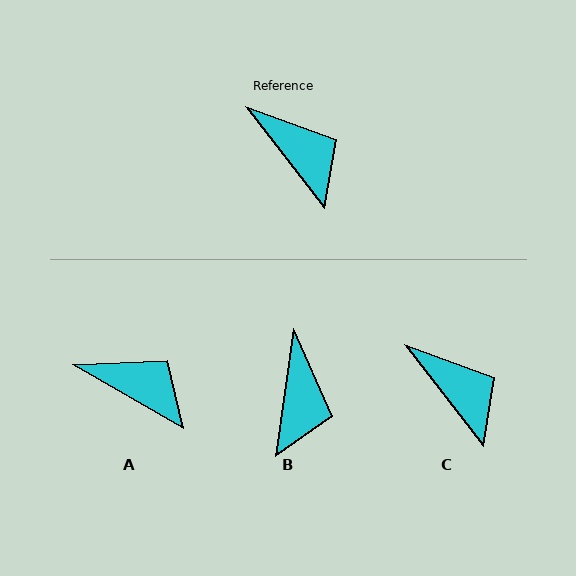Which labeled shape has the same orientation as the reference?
C.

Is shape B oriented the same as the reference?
No, it is off by about 46 degrees.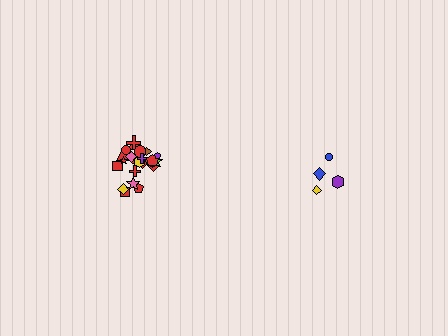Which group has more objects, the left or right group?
The left group.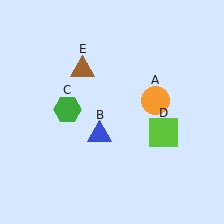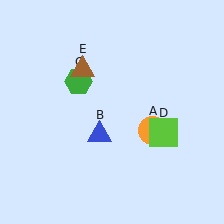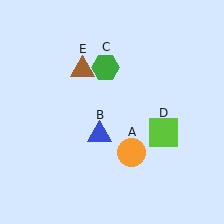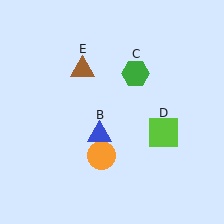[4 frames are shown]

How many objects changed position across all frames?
2 objects changed position: orange circle (object A), green hexagon (object C).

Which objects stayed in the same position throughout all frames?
Blue triangle (object B) and lime square (object D) and brown triangle (object E) remained stationary.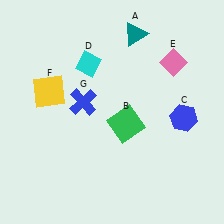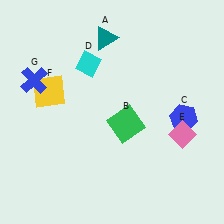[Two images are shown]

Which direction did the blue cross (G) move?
The blue cross (G) moved left.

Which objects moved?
The objects that moved are: the teal triangle (A), the pink diamond (E), the blue cross (G).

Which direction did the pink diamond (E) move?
The pink diamond (E) moved down.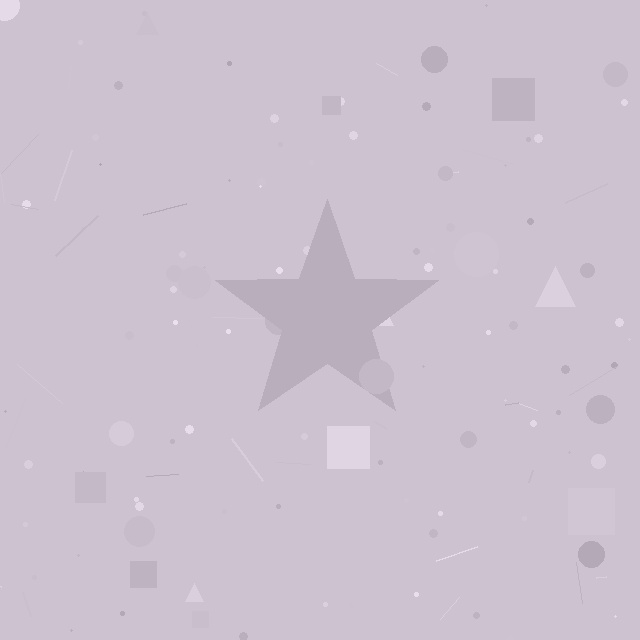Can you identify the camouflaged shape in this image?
The camouflaged shape is a star.